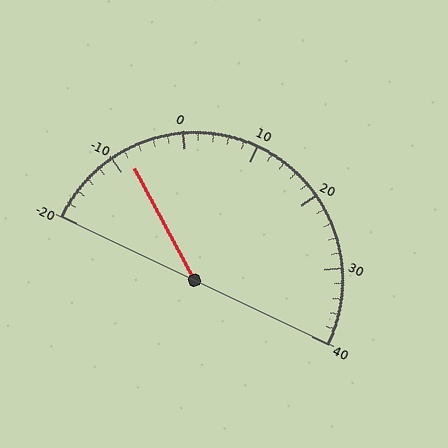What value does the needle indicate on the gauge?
The needle indicates approximately -8.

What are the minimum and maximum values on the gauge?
The gauge ranges from -20 to 40.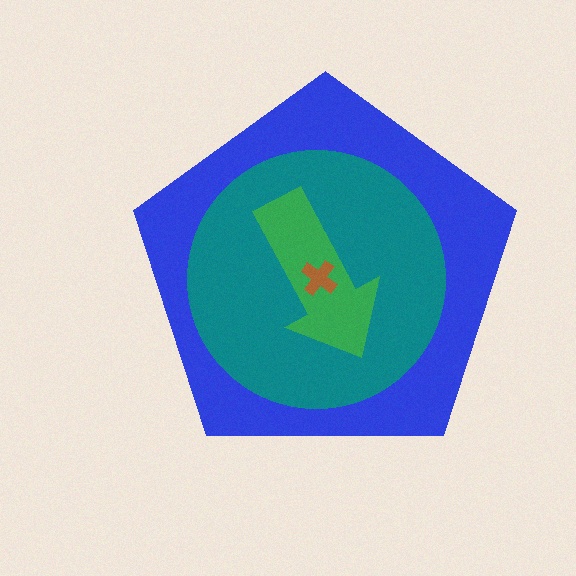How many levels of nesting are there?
4.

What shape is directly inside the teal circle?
The green arrow.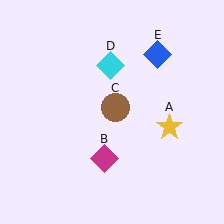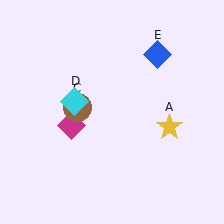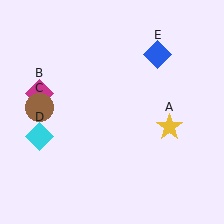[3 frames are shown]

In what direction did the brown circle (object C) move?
The brown circle (object C) moved left.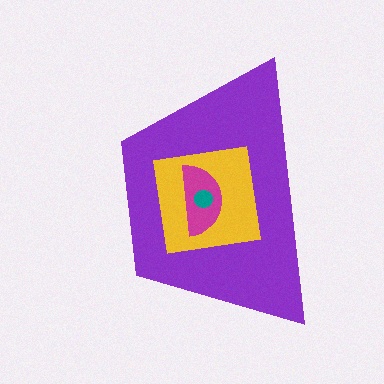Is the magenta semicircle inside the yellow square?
Yes.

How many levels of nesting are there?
4.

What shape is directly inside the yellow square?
The magenta semicircle.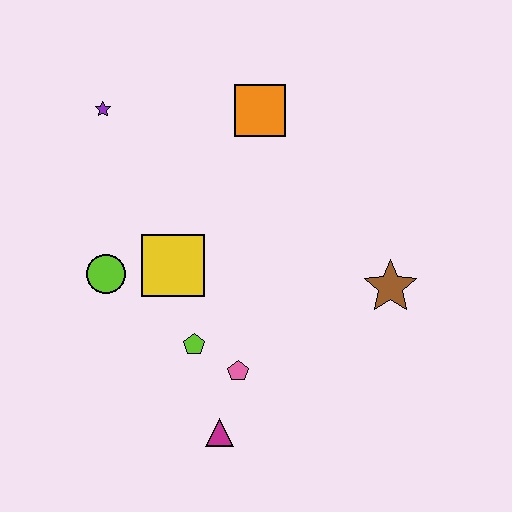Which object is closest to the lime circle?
The yellow square is closest to the lime circle.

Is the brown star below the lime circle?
Yes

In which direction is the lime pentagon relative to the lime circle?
The lime pentagon is to the right of the lime circle.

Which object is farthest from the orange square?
The magenta triangle is farthest from the orange square.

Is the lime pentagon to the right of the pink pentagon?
No